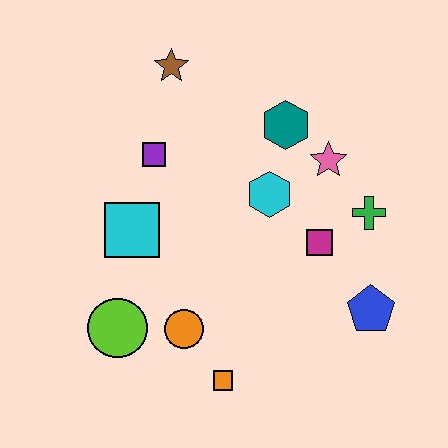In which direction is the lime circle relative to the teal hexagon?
The lime circle is below the teal hexagon.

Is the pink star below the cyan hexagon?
No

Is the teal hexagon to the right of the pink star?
No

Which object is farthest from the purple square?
The blue pentagon is farthest from the purple square.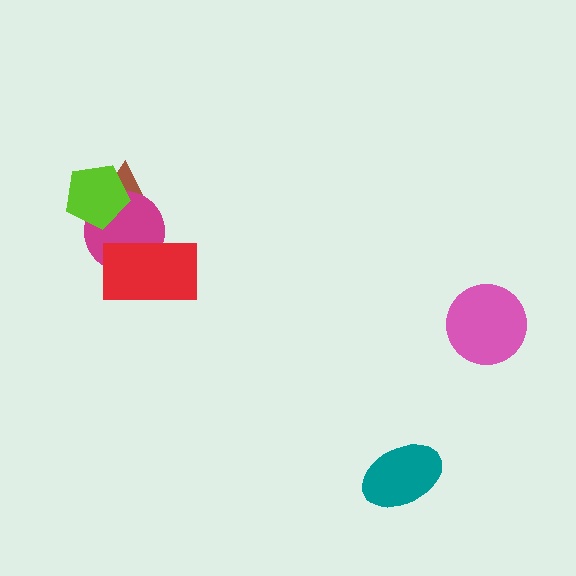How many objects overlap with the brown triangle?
2 objects overlap with the brown triangle.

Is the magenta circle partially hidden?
Yes, it is partially covered by another shape.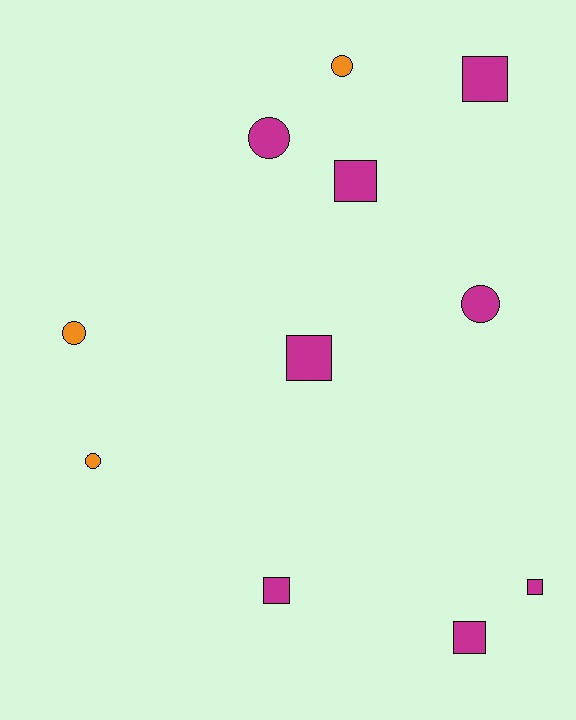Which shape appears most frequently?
Square, with 6 objects.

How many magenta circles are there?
There are 2 magenta circles.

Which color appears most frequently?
Magenta, with 8 objects.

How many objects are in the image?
There are 11 objects.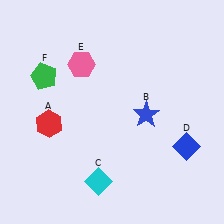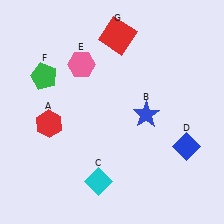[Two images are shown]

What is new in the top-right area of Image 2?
A red square (G) was added in the top-right area of Image 2.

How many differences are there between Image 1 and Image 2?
There is 1 difference between the two images.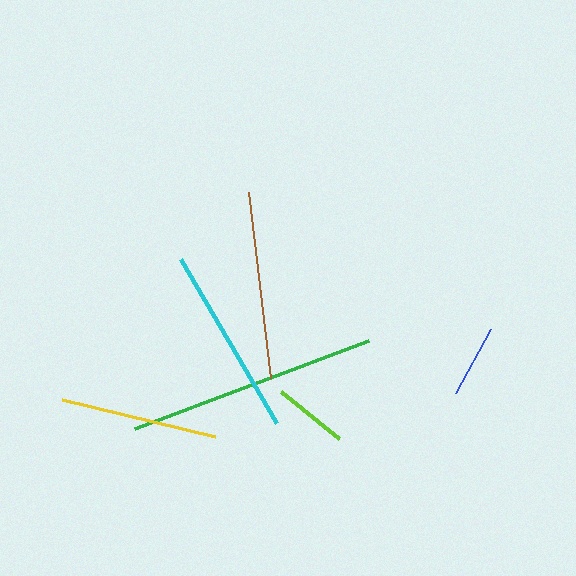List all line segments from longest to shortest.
From longest to shortest: green, cyan, brown, yellow, lime, blue.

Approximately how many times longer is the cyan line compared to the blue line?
The cyan line is approximately 2.6 times the length of the blue line.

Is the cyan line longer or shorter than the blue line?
The cyan line is longer than the blue line.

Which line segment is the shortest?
The blue line is the shortest at approximately 73 pixels.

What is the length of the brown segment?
The brown segment is approximately 188 pixels long.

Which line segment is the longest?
The green line is the longest at approximately 250 pixels.